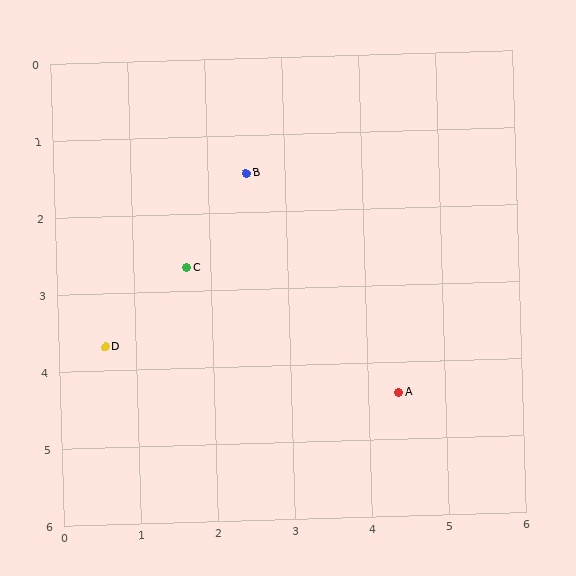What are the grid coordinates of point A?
Point A is at approximately (4.4, 4.4).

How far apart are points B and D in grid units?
Points B and D are about 2.9 grid units apart.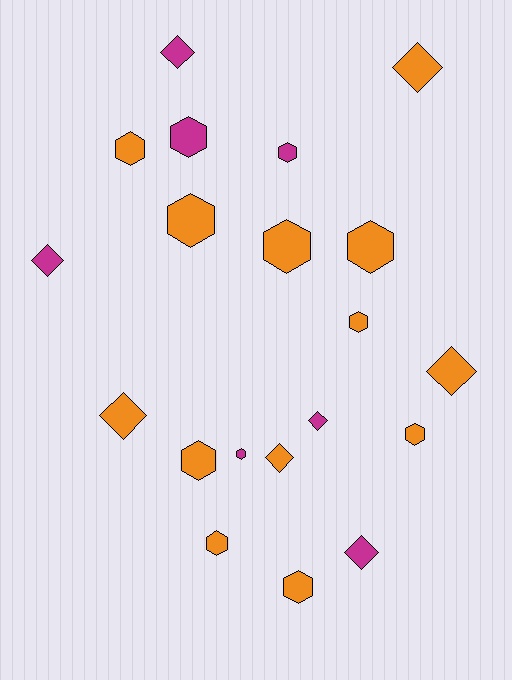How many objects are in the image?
There are 20 objects.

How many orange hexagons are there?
There are 9 orange hexagons.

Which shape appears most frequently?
Hexagon, with 12 objects.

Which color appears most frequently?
Orange, with 13 objects.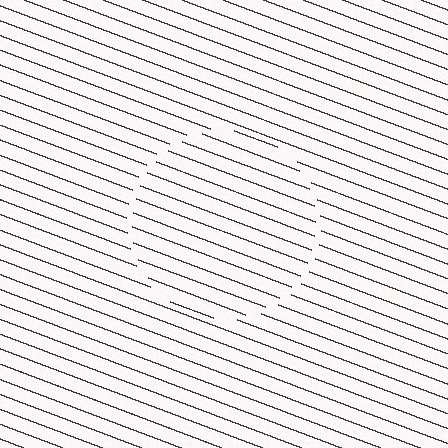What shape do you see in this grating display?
An illusory circle. The interior of the shape contains the same grating, shifted by half a period — the contour is defined by the phase discontinuity where line-ends from the inner and outer gratings abut.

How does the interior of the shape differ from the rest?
The interior of the shape contains the same grating, shifted by half a period — the contour is defined by the phase discontinuity where line-ends from the inner and outer gratings abut.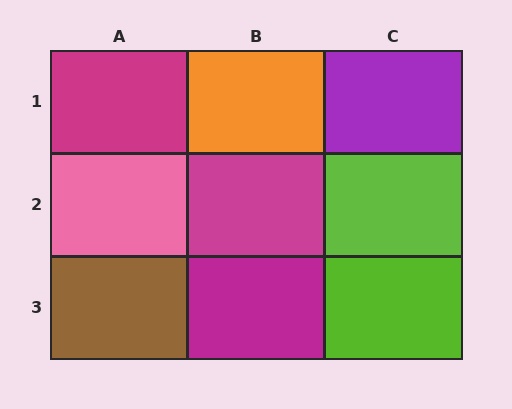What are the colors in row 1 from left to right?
Magenta, orange, purple.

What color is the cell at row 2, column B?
Magenta.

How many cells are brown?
1 cell is brown.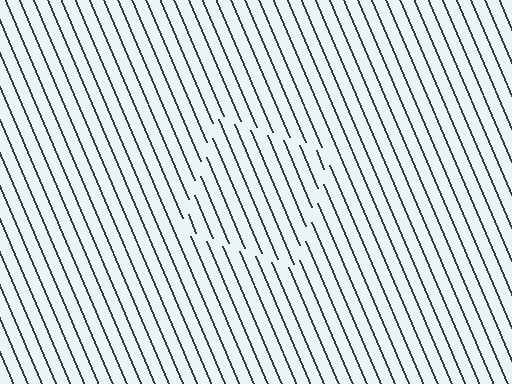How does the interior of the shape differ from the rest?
The interior of the shape contains the same grating, shifted by half a period — the contour is defined by the phase discontinuity where line-ends from the inner and outer gratings abut.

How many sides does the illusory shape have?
4 sides — the line-ends trace a square.